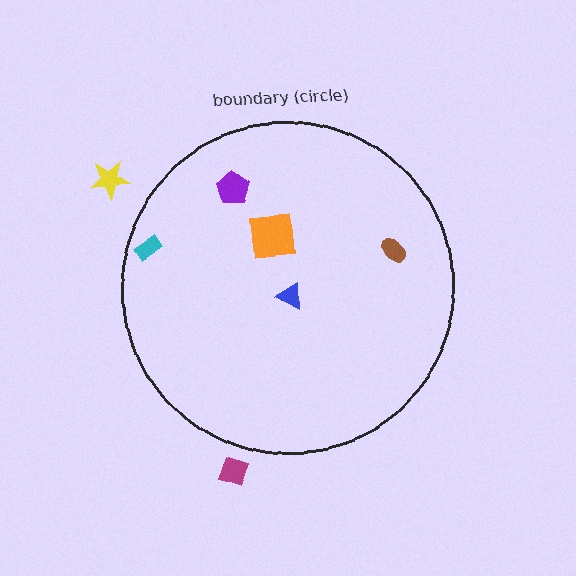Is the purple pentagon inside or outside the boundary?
Inside.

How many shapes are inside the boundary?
5 inside, 2 outside.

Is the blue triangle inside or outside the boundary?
Inside.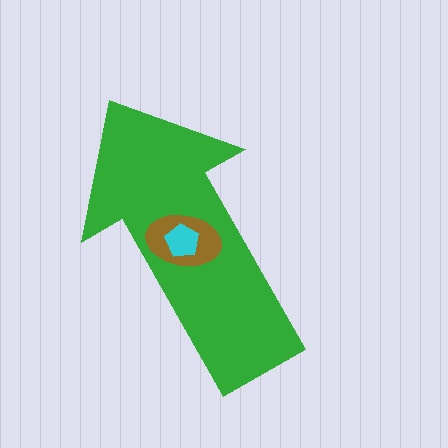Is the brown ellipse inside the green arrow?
Yes.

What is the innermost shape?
The cyan pentagon.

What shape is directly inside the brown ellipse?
The cyan pentagon.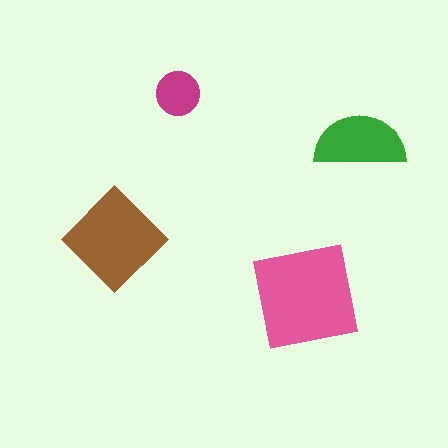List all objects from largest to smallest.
The pink square, the brown diamond, the green semicircle, the magenta circle.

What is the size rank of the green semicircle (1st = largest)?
3rd.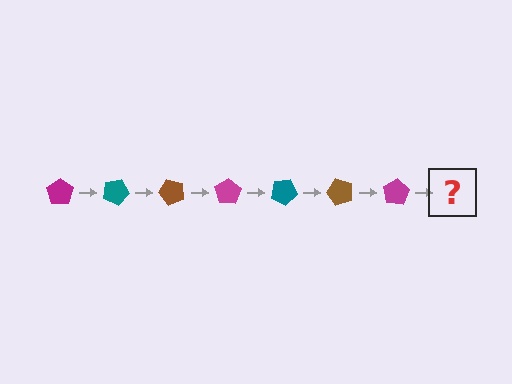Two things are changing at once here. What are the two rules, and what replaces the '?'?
The two rules are that it rotates 25 degrees each step and the color cycles through magenta, teal, and brown. The '?' should be a teal pentagon, rotated 175 degrees from the start.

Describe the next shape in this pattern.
It should be a teal pentagon, rotated 175 degrees from the start.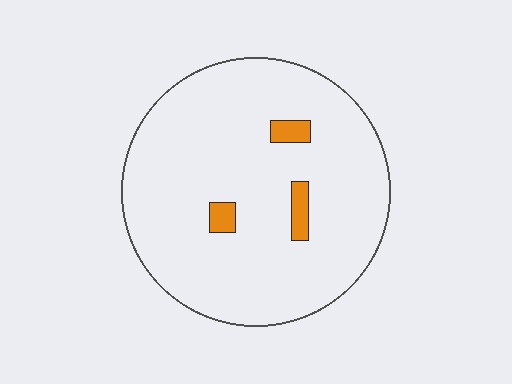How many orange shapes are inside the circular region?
3.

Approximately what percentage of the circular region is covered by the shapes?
Approximately 5%.